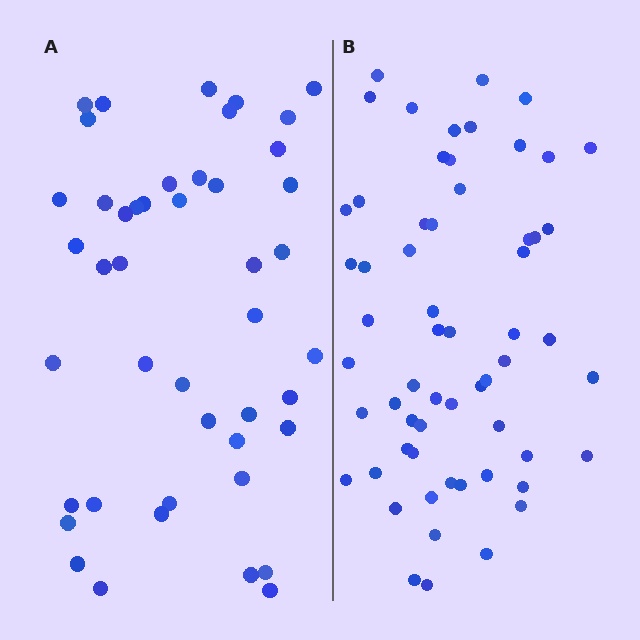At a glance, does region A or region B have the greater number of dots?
Region B (the right region) has more dots.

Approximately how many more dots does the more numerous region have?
Region B has approximately 15 more dots than region A.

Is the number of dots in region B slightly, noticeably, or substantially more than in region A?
Region B has noticeably more, but not dramatically so. The ratio is roughly 1.3 to 1.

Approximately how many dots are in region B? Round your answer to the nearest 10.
About 60 dots.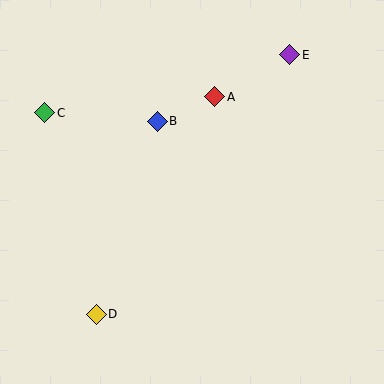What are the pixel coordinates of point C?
Point C is at (45, 113).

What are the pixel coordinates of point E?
Point E is at (290, 55).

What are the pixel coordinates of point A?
Point A is at (215, 97).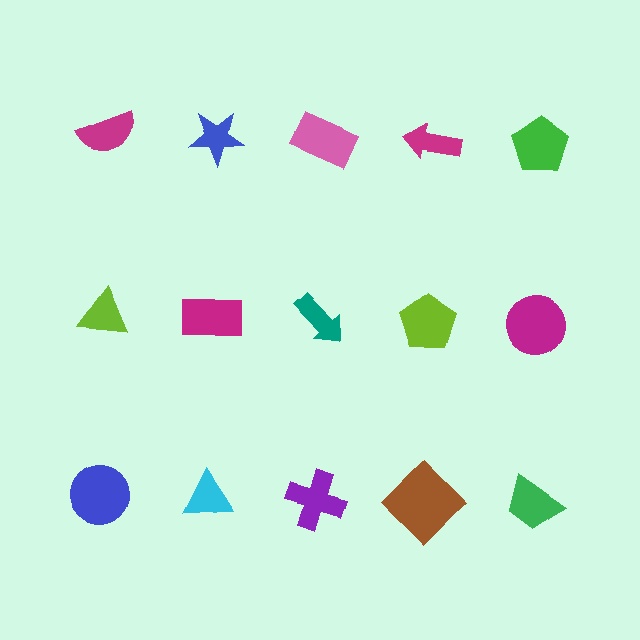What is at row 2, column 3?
A teal arrow.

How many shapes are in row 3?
5 shapes.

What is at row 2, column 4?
A lime pentagon.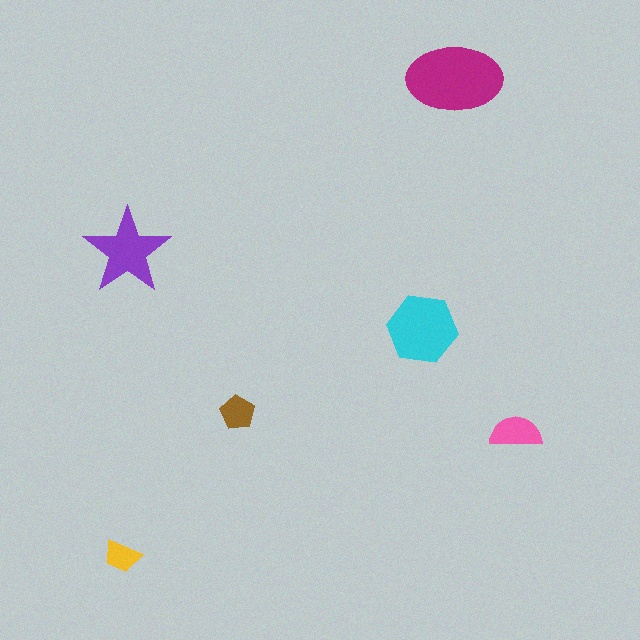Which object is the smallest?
The yellow trapezoid.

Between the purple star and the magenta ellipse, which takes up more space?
The magenta ellipse.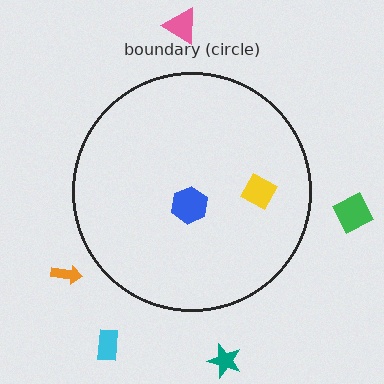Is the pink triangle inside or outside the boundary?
Outside.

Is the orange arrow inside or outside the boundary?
Outside.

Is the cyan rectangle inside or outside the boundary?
Outside.